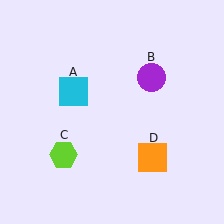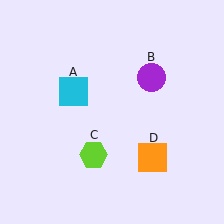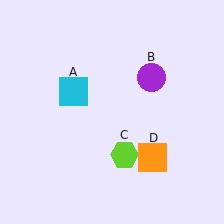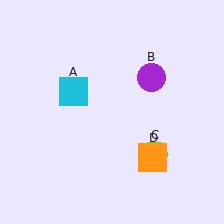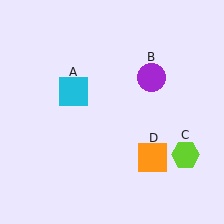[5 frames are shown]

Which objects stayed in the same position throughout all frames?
Cyan square (object A) and purple circle (object B) and orange square (object D) remained stationary.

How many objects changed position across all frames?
1 object changed position: lime hexagon (object C).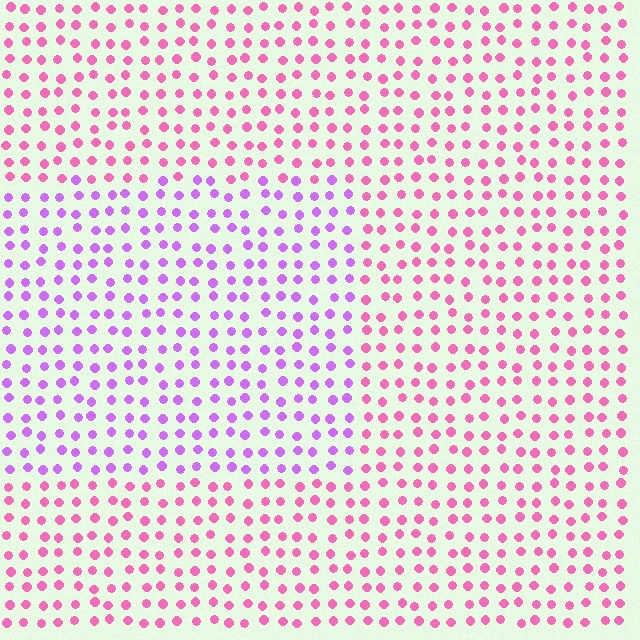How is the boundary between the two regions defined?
The boundary is defined purely by a slight shift in hue (about 41 degrees). Spacing, size, and orientation are identical on both sides.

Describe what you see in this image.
The image is filled with small pink elements in a uniform arrangement. A rectangle-shaped region is visible where the elements are tinted to a slightly different hue, forming a subtle color boundary.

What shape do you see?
I see a rectangle.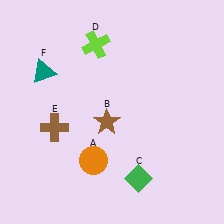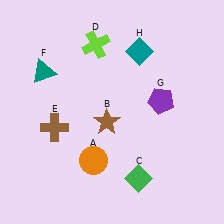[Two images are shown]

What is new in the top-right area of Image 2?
A teal diamond (H) was added in the top-right area of Image 2.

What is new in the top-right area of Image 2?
A purple pentagon (G) was added in the top-right area of Image 2.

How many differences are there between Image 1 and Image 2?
There are 2 differences between the two images.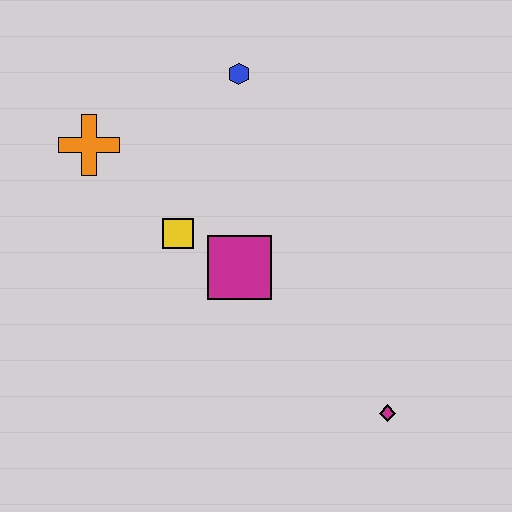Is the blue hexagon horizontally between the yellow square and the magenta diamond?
Yes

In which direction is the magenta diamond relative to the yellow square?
The magenta diamond is to the right of the yellow square.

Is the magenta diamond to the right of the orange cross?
Yes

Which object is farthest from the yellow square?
The magenta diamond is farthest from the yellow square.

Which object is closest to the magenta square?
The yellow square is closest to the magenta square.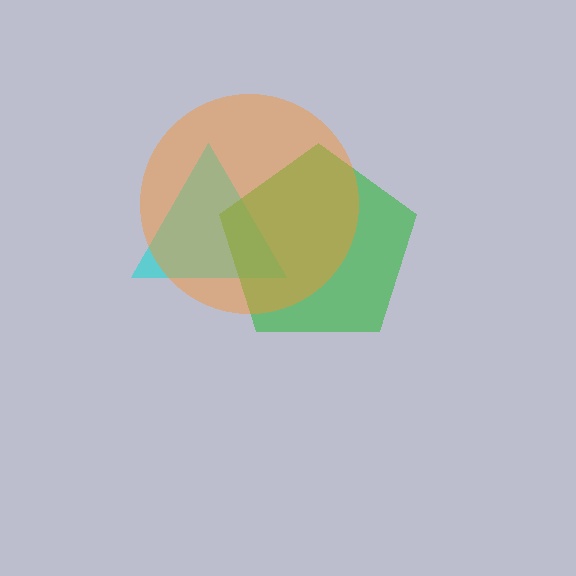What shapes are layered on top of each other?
The layered shapes are: a cyan triangle, a green pentagon, an orange circle.